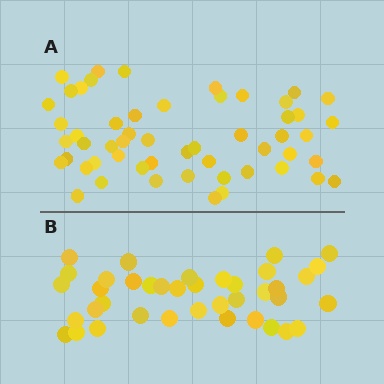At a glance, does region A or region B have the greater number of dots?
Region A (the top region) has more dots.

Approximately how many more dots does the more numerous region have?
Region A has approximately 15 more dots than region B.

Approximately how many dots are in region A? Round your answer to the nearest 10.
About 50 dots. (The exact count is 54, which rounds to 50.)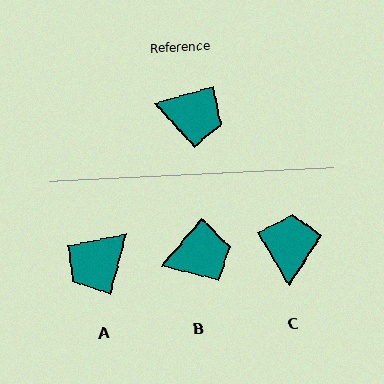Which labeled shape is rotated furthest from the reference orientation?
A, about 121 degrees away.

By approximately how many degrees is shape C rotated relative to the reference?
Approximately 105 degrees counter-clockwise.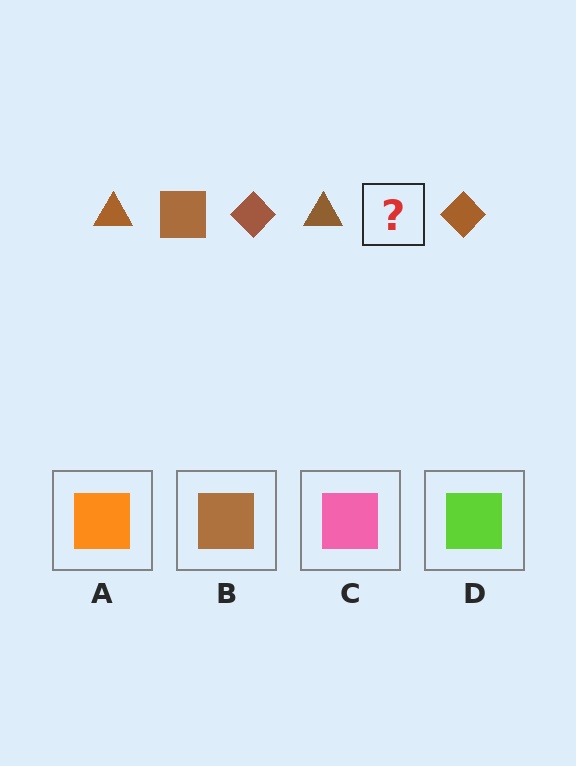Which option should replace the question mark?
Option B.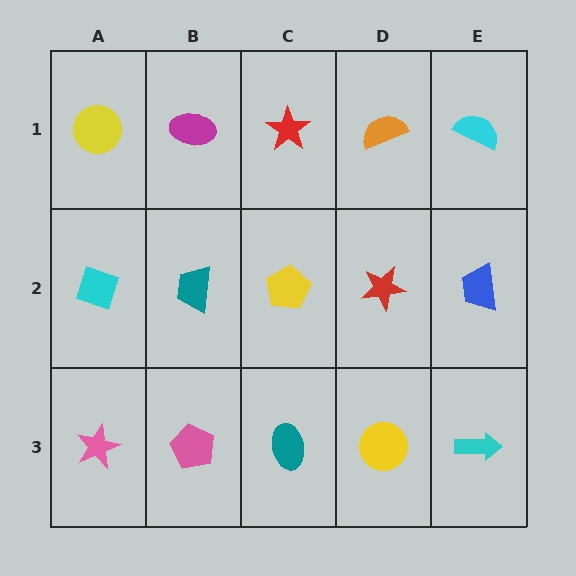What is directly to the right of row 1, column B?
A red star.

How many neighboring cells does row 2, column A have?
3.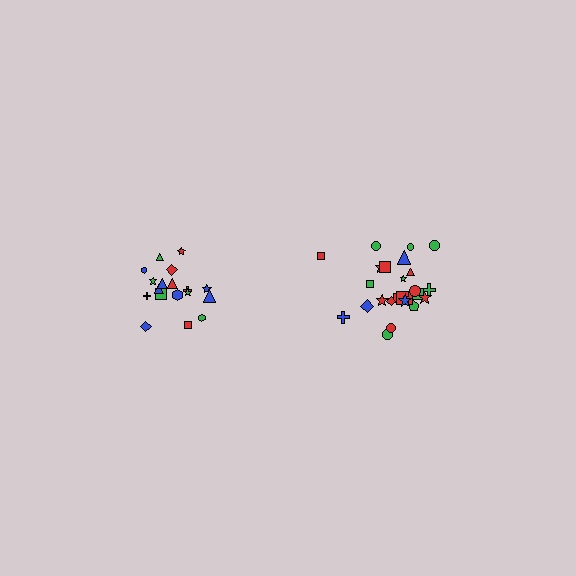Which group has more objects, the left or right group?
The right group.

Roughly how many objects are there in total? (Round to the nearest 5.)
Roughly 45 objects in total.